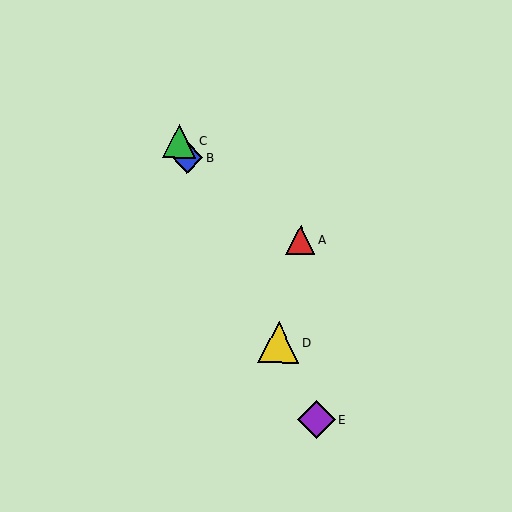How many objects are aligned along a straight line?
4 objects (B, C, D, E) are aligned along a straight line.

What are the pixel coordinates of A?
Object A is at (300, 240).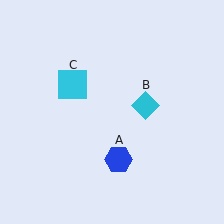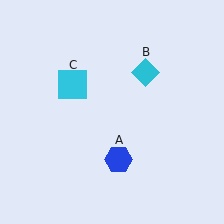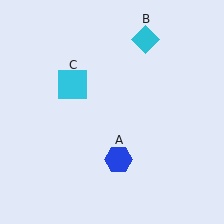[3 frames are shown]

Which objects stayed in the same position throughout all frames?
Blue hexagon (object A) and cyan square (object C) remained stationary.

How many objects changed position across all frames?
1 object changed position: cyan diamond (object B).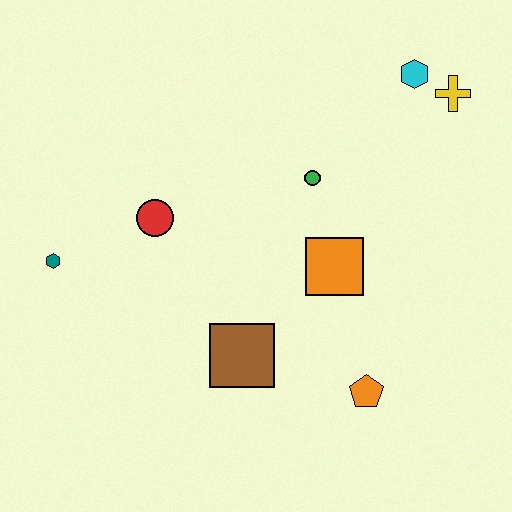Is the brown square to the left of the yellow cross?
Yes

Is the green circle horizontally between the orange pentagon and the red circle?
Yes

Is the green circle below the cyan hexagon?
Yes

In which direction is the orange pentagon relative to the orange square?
The orange pentagon is below the orange square.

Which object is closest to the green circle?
The orange square is closest to the green circle.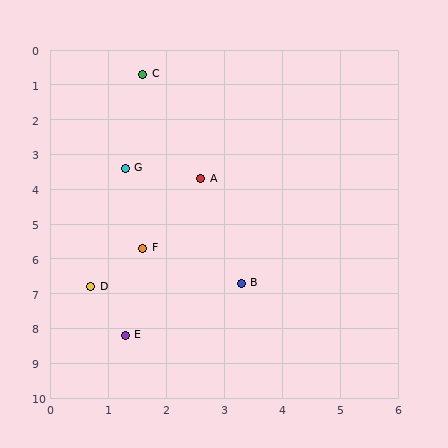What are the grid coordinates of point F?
Point F is at approximately (1.6, 5.7).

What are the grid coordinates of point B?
Point B is at approximately (3.3, 6.7).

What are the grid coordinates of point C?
Point C is at approximately (1.6, 0.7).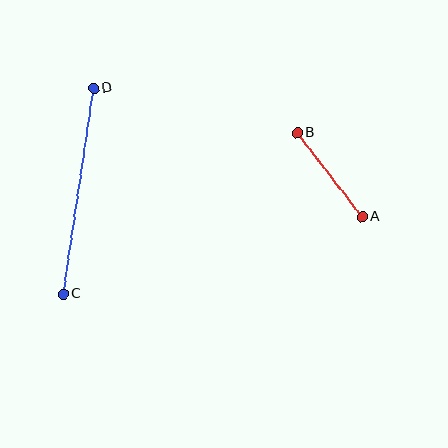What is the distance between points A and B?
The distance is approximately 107 pixels.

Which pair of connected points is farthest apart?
Points C and D are farthest apart.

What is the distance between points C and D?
The distance is approximately 208 pixels.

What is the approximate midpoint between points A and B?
The midpoint is at approximately (329, 175) pixels.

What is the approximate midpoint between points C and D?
The midpoint is at approximately (78, 191) pixels.